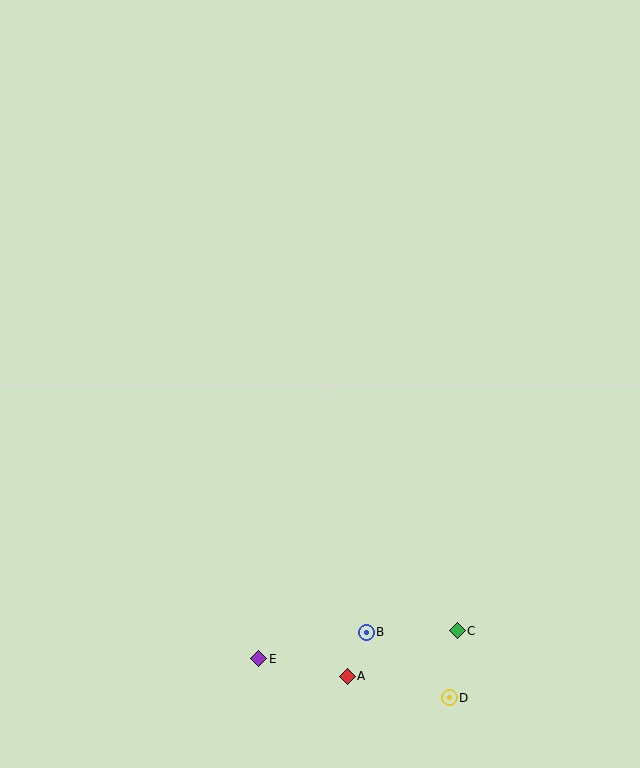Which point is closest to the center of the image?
Point B at (366, 632) is closest to the center.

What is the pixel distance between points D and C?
The distance between D and C is 67 pixels.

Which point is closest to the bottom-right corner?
Point D is closest to the bottom-right corner.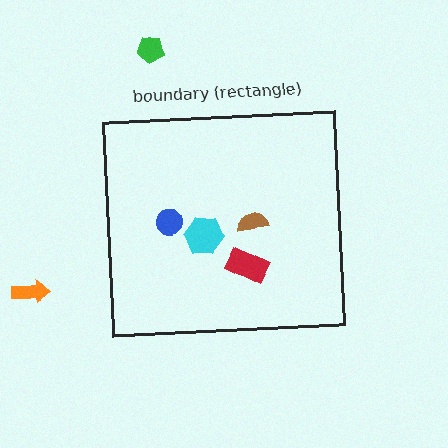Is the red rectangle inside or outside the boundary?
Inside.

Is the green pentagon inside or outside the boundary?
Outside.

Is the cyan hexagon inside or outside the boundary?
Inside.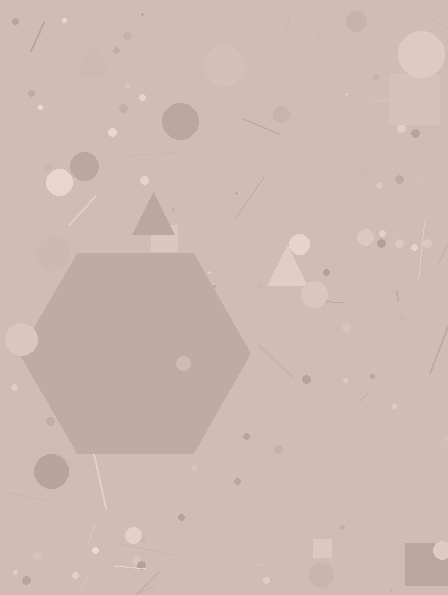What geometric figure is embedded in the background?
A hexagon is embedded in the background.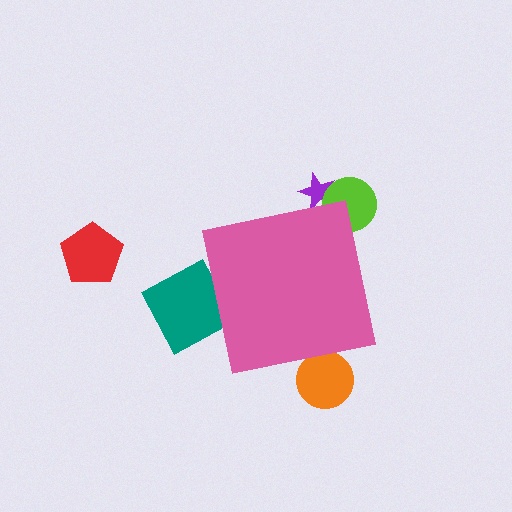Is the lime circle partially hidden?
Yes, the lime circle is partially hidden behind the pink square.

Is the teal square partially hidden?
Yes, the teal square is partially hidden behind the pink square.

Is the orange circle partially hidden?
Yes, the orange circle is partially hidden behind the pink square.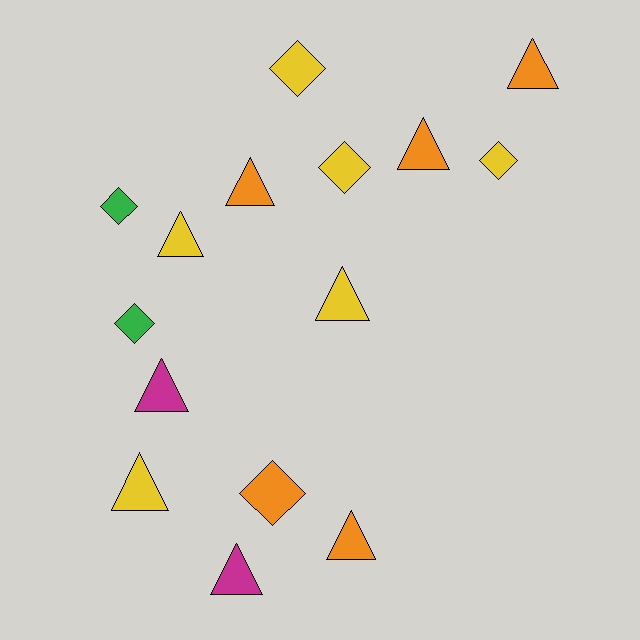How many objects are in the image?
There are 15 objects.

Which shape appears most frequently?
Triangle, with 9 objects.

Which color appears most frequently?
Yellow, with 6 objects.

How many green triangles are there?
There are no green triangles.